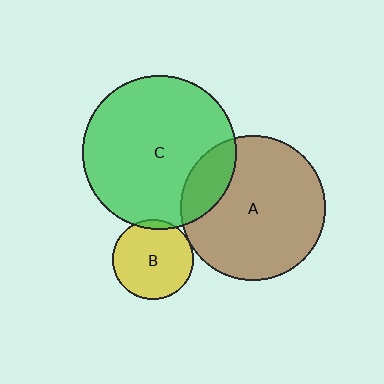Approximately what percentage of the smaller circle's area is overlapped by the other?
Approximately 5%.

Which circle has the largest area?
Circle C (green).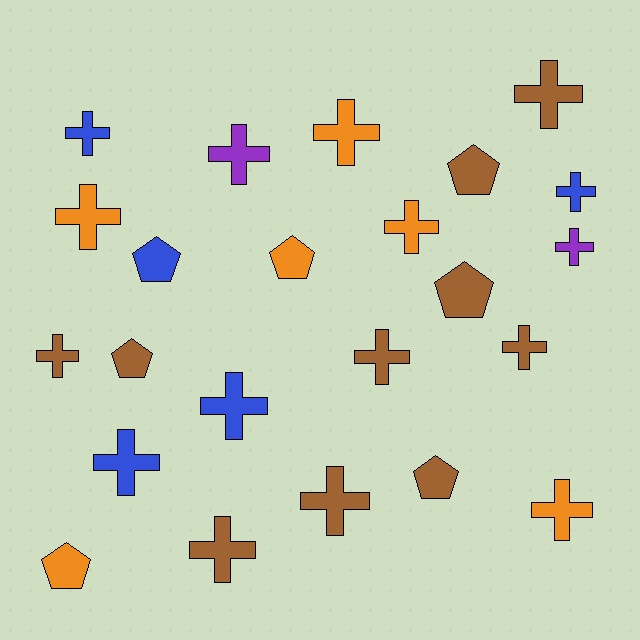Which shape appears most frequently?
Cross, with 16 objects.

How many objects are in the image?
There are 23 objects.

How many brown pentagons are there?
There are 4 brown pentagons.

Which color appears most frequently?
Brown, with 10 objects.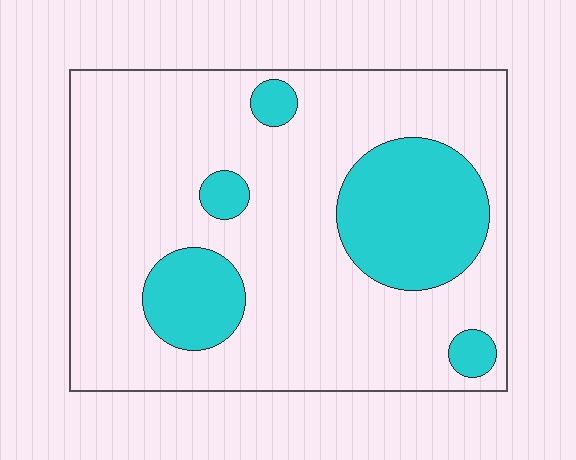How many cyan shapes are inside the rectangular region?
5.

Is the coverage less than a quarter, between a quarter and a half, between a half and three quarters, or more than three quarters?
Less than a quarter.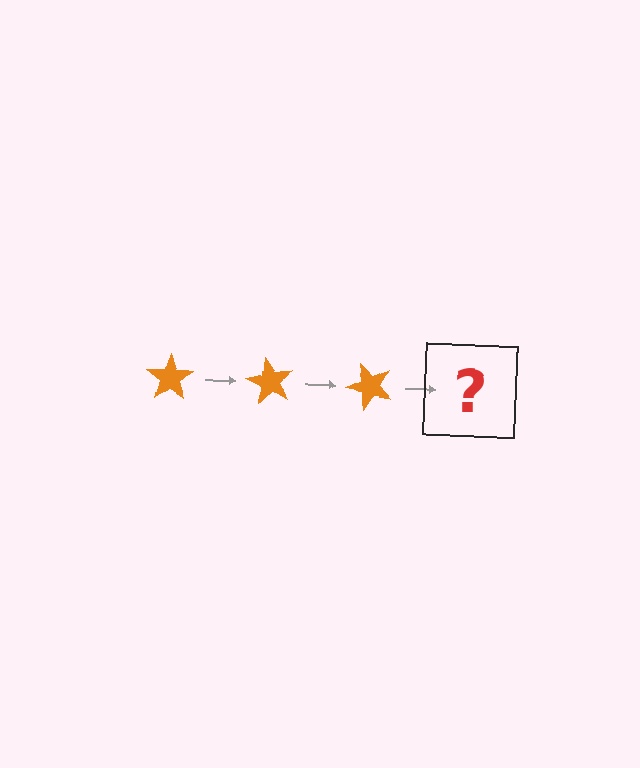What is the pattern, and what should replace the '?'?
The pattern is that the star rotates 60 degrees each step. The '?' should be an orange star rotated 180 degrees.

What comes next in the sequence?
The next element should be an orange star rotated 180 degrees.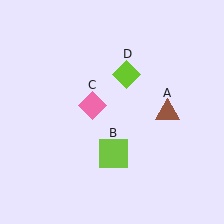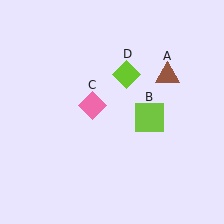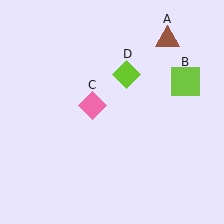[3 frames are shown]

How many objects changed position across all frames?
2 objects changed position: brown triangle (object A), lime square (object B).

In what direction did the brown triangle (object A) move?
The brown triangle (object A) moved up.